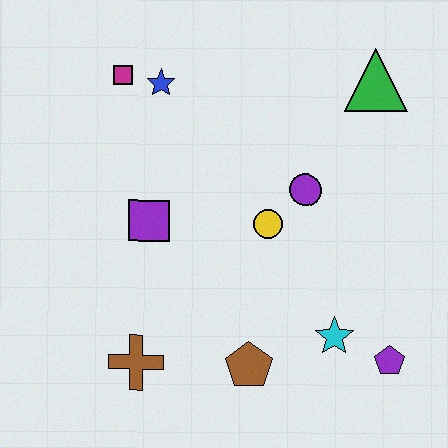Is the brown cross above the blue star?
No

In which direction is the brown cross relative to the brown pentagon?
The brown cross is to the left of the brown pentagon.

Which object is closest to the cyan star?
The purple pentagon is closest to the cyan star.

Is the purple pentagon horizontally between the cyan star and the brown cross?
No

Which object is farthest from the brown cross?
The green triangle is farthest from the brown cross.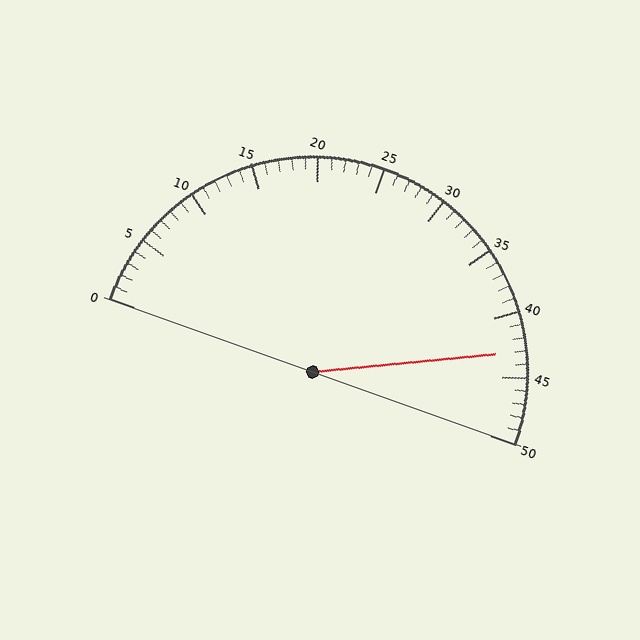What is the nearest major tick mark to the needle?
The nearest major tick mark is 45.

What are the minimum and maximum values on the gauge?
The gauge ranges from 0 to 50.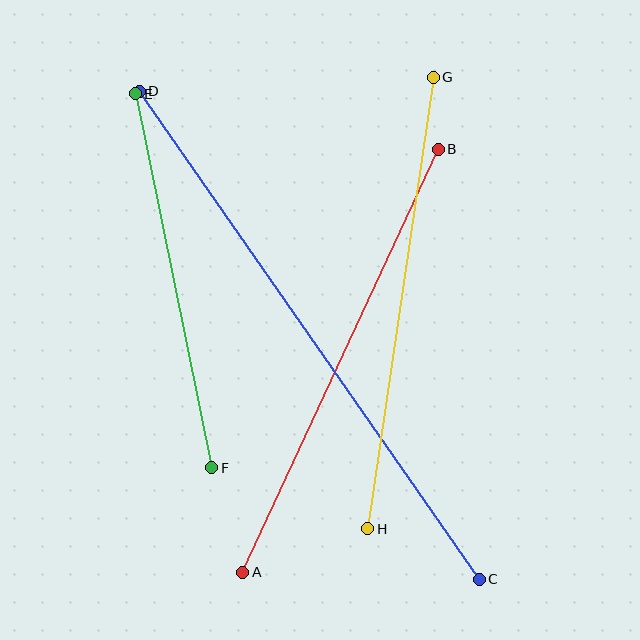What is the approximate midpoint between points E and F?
The midpoint is at approximately (173, 281) pixels.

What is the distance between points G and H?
The distance is approximately 456 pixels.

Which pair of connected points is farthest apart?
Points C and D are farthest apart.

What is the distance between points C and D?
The distance is approximately 595 pixels.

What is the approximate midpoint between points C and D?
The midpoint is at approximately (309, 335) pixels.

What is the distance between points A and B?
The distance is approximately 466 pixels.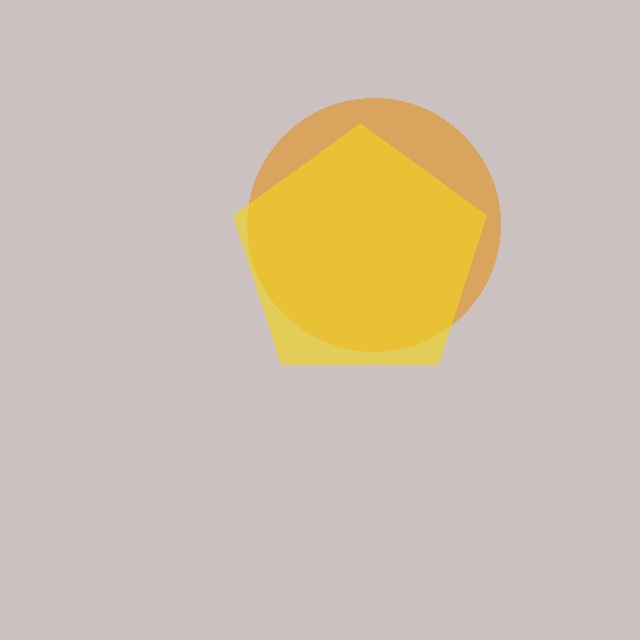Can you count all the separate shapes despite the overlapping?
Yes, there are 2 separate shapes.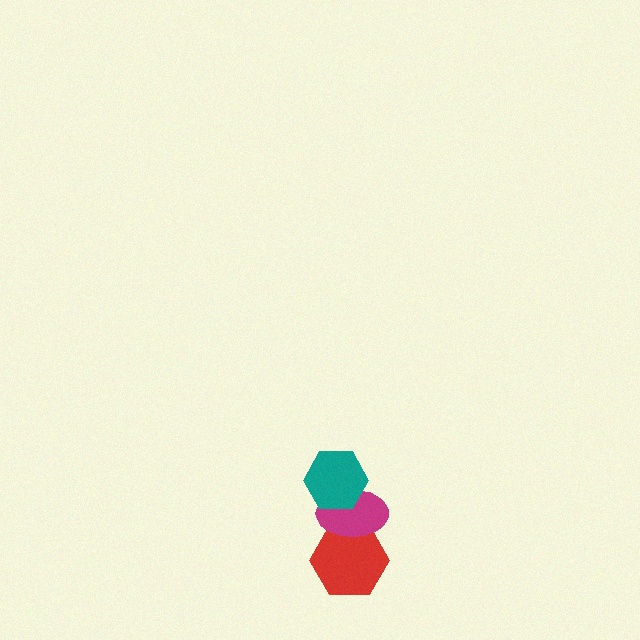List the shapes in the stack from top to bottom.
From top to bottom: the teal hexagon, the magenta ellipse, the red hexagon.